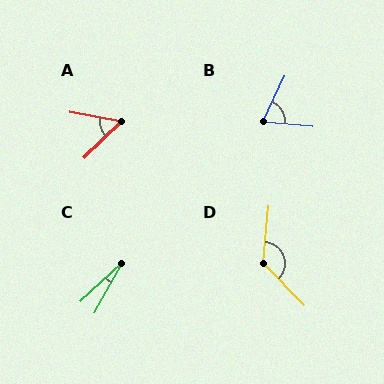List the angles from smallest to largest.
C (18°), A (55°), B (71°), D (130°).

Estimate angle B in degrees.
Approximately 71 degrees.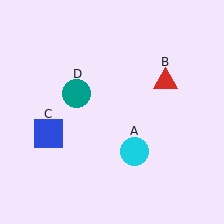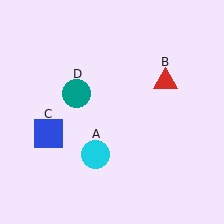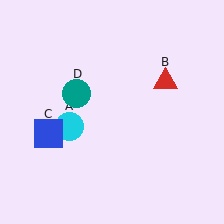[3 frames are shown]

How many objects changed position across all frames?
1 object changed position: cyan circle (object A).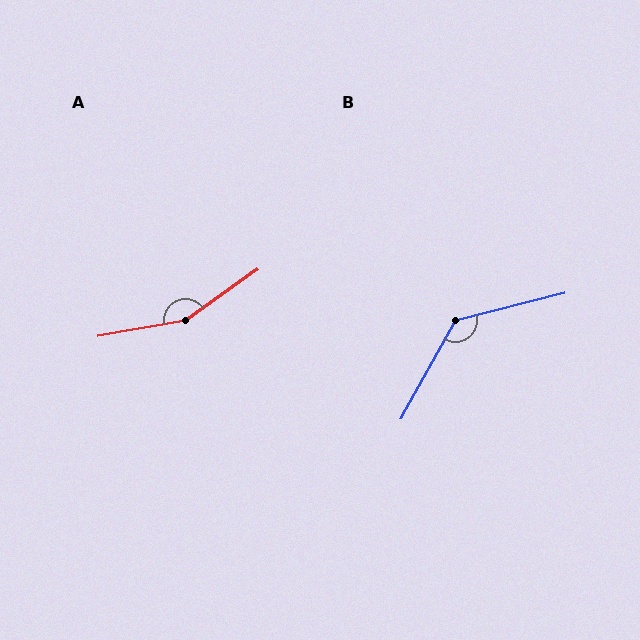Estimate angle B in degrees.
Approximately 133 degrees.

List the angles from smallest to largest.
B (133°), A (154°).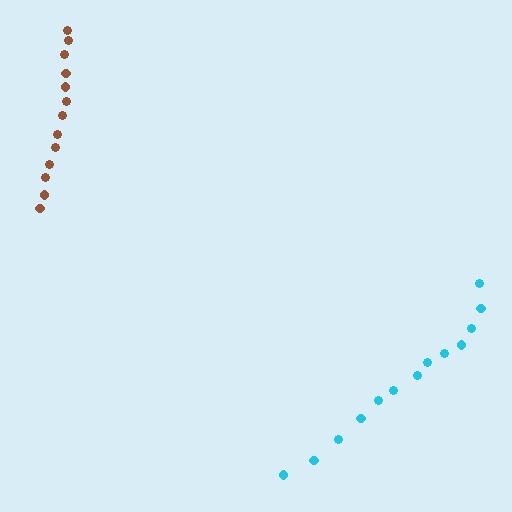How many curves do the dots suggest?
There are 2 distinct paths.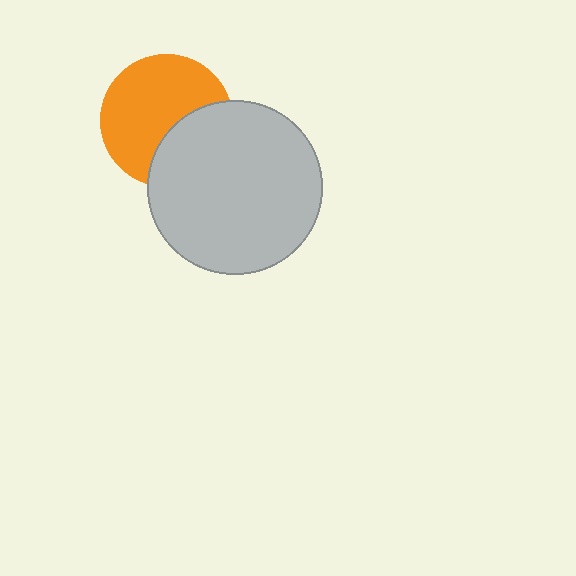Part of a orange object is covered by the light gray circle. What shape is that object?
It is a circle.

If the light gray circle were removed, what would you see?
You would see the complete orange circle.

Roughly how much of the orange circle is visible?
Most of it is visible (roughly 65%).